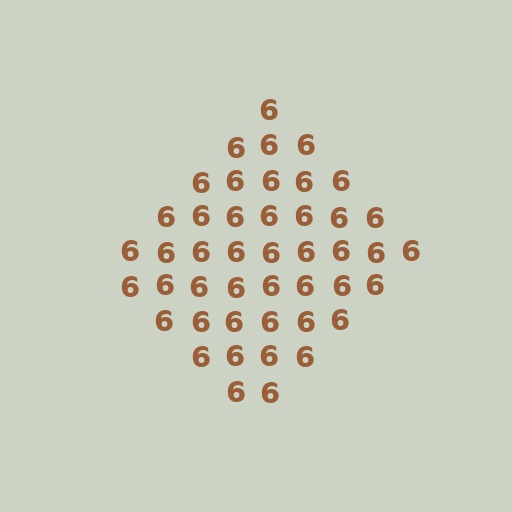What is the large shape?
The large shape is a diamond.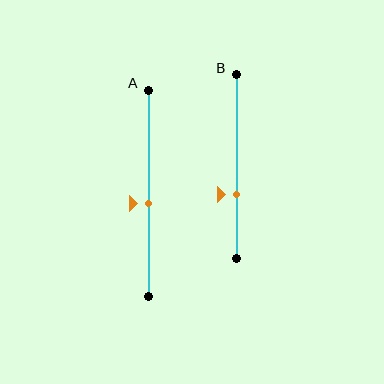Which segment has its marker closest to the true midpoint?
Segment A has its marker closest to the true midpoint.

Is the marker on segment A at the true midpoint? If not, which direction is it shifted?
No, the marker on segment A is shifted downward by about 5% of the segment length.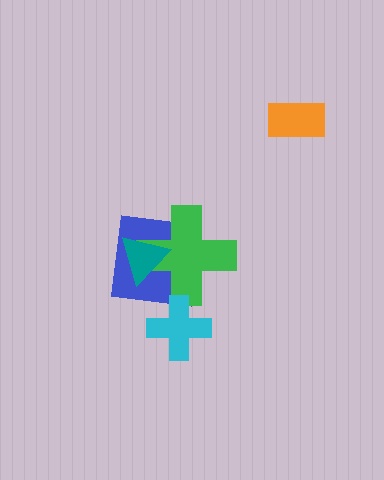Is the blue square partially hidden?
Yes, it is partially covered by another shape.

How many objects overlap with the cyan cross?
1 object overlaps with the cyan cross.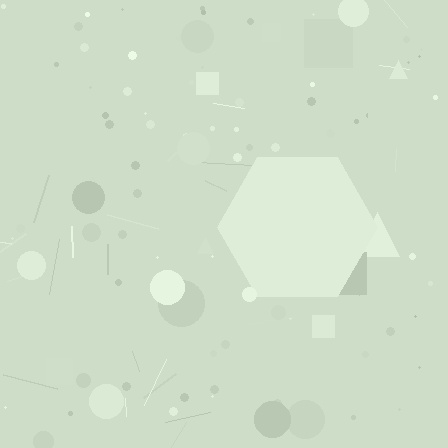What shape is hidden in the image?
A hexagon is hidden in the image.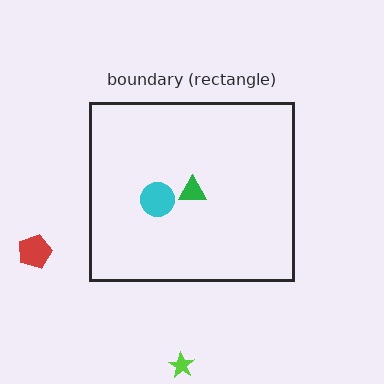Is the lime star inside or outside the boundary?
Outside.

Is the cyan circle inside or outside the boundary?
Inside.